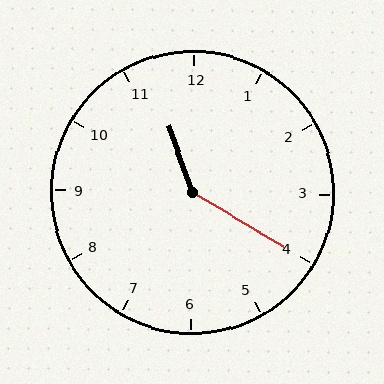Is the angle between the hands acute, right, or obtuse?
It is obtuse.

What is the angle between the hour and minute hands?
Approximately 140 degrees.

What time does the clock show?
11:20.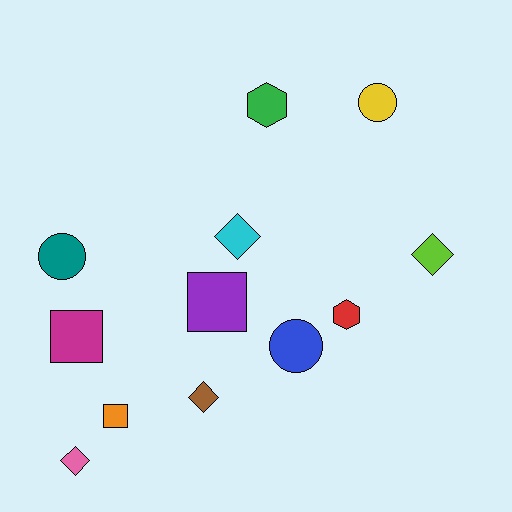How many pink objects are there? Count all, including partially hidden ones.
There is 1 pink object.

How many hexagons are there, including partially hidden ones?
There are 2 hexagons.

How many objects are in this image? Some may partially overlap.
There are 12 objects.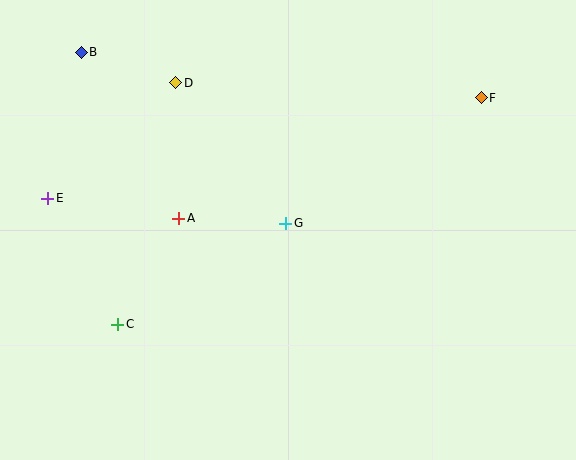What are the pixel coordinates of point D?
Point D is at (176, 83).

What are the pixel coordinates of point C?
Point C is at (118, 324).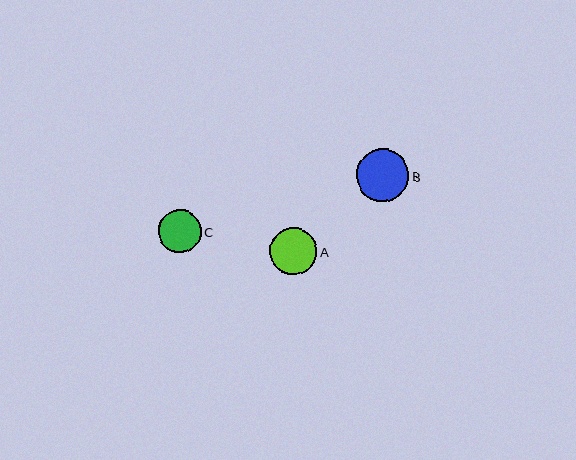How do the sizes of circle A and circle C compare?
Circle A and circle C are approximately the same size.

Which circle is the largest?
Circle B is the largest with a size of approximately 53 pixels.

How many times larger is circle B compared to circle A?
Circle B is approximately 1.1 times the size of circle A.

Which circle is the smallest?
Circle C is the smallest with a size of approximately 43 pixels.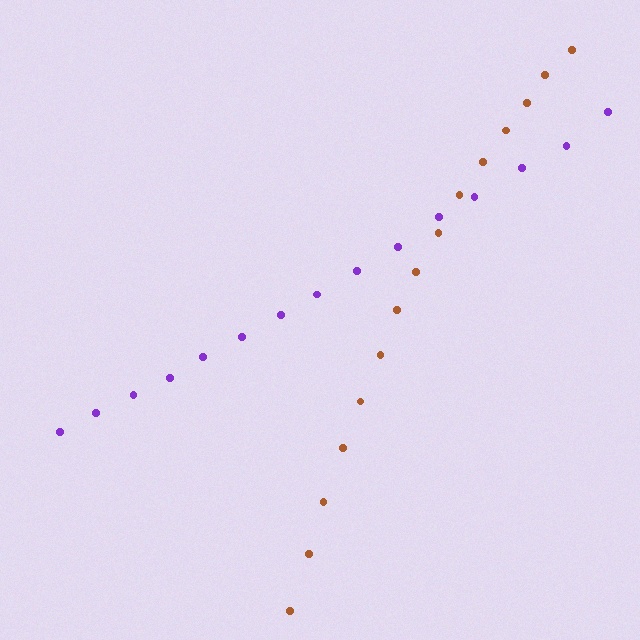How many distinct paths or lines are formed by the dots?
There are 2 distinct paths.